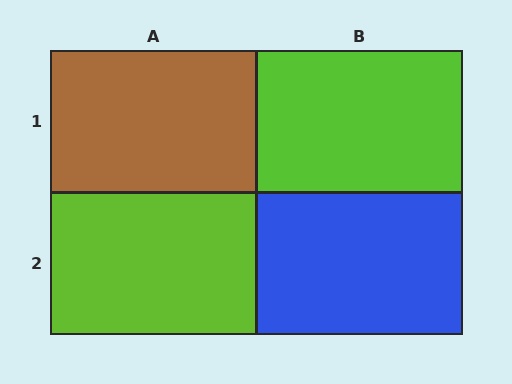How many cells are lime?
2 cells are lime.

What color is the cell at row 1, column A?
Brown.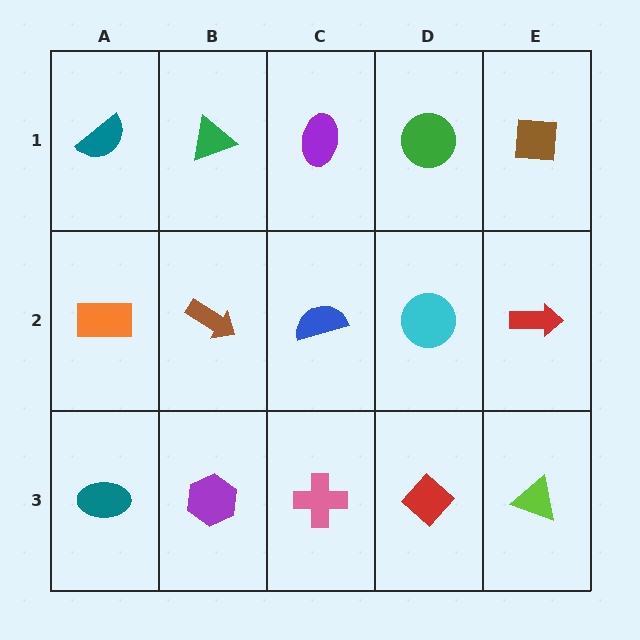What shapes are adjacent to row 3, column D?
A cyan circle (row 2, column D), a pink cross (row 3, column C), a lime triangle (row 3, column E).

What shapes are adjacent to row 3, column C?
A blue semicircle (row 2, column C), a purple hexagon (row 3, column B), a red diamond (row 3, column D).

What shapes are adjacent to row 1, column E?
A red arrow (row 2, column E), a green circle (row 1, column D).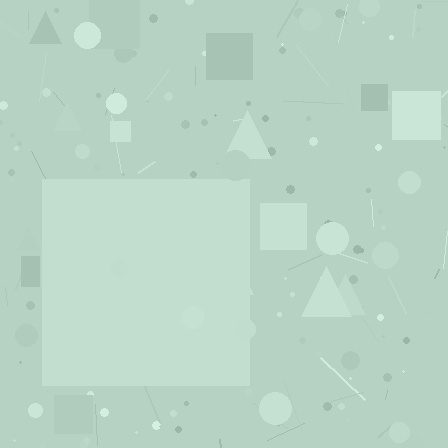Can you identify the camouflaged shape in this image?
The camouflaged shape is a square.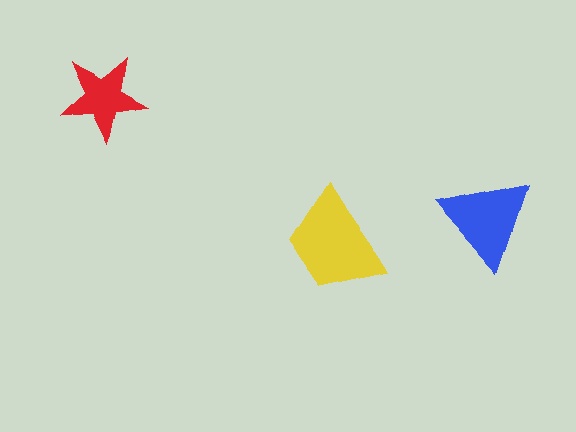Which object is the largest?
The yellow trapezoid.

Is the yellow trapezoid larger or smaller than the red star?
Larger.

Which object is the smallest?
The red star.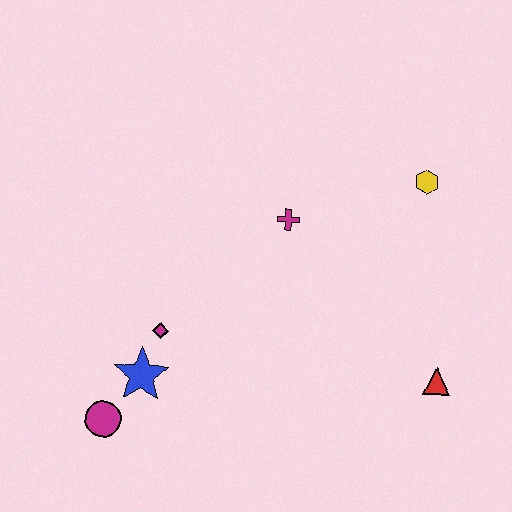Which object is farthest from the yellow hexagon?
The magenta circle is farthest from the yellow hexagon.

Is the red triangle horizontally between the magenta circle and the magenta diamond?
No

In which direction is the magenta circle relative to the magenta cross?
The magenta circle is below the magenta cross.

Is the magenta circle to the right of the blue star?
No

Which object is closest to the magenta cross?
The yellow hexagon is closest to the magenta cross.